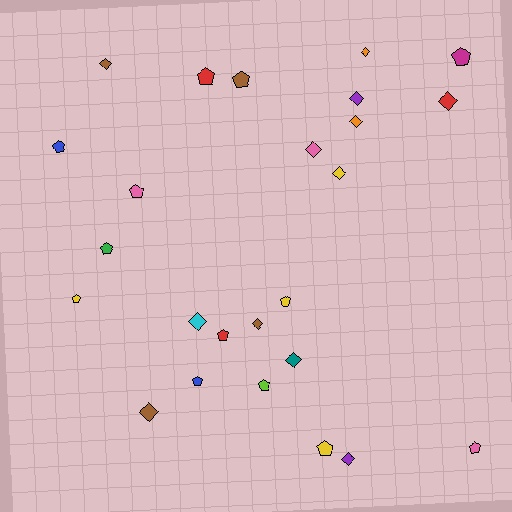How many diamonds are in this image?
There are 12 diamonds.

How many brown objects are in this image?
There are 4 brown objects.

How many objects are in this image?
There are 25 objects.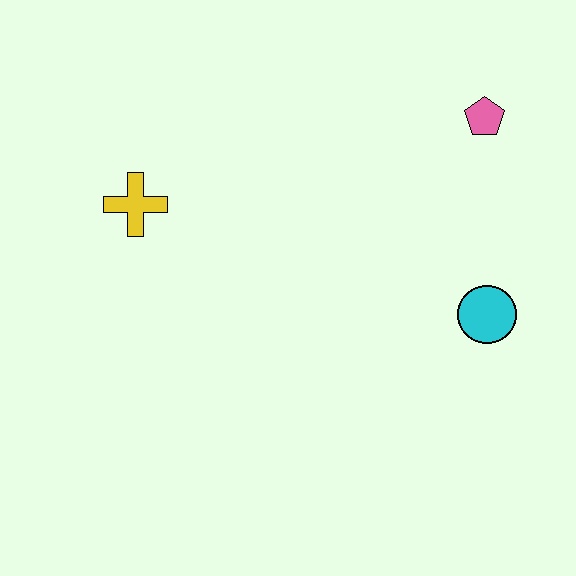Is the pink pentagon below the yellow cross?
No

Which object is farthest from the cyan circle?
The yellow cross is farthest from the cyan circle.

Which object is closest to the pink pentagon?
The cyan circle is closest to the pink pentagon.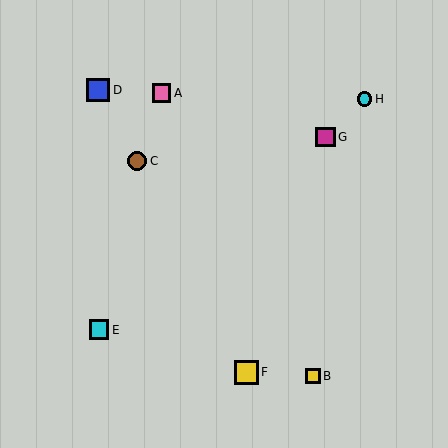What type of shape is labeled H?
Shape H is a cyan circle.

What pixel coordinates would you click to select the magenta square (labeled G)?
Click at (325, 137) to select the magenta square G.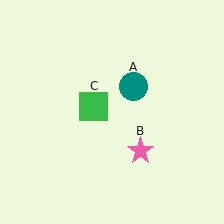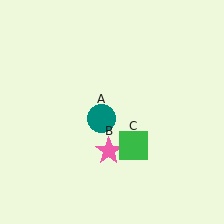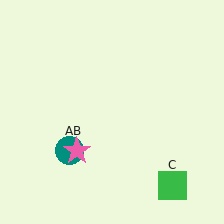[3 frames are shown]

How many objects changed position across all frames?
3 objects changed position: teal circle (object A), pink star (object B), green square (object C).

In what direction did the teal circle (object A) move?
The teal circle (object A) moved down and to the left.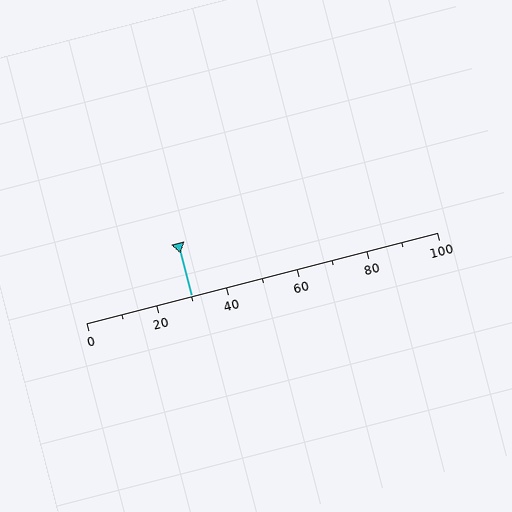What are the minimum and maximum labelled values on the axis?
The axis runs from 0 to 100.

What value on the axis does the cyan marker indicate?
The marker indicates approximately 30.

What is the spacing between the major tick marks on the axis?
The major ticks are spaced 20 apart.